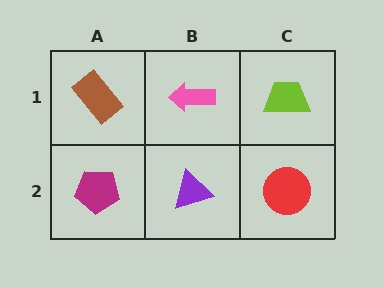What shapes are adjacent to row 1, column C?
A red circle (row 2, column C), a pink arrow (row 1, column B).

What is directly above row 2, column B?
A pink arrow.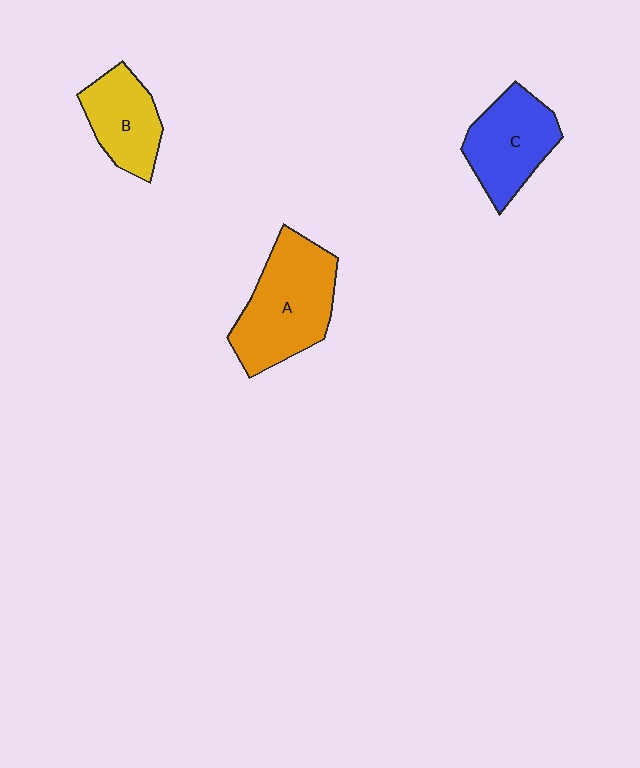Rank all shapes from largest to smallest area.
From largest to smallest: A (orange), C (blue), B (yellow).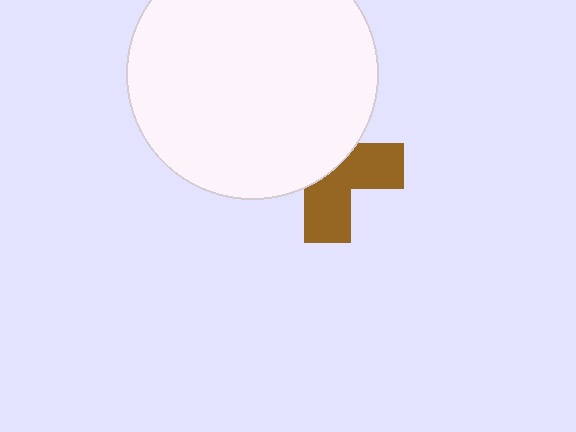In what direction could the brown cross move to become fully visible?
The brown cross could move down. That would shift it out from behind the white circle entirely.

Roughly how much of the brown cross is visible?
About half of it is visible (roughly 47%).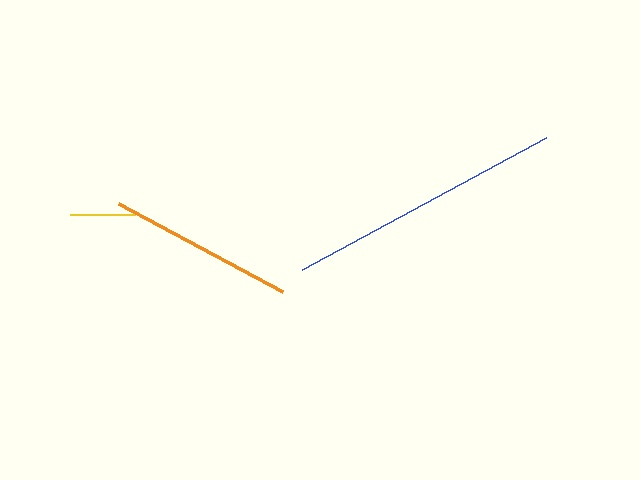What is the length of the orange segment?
The orange segment is approximately 186 pixels long.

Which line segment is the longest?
The blue line is the longest at approximately 278 pixels.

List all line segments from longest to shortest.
From longest to shortest: blue, orange, yellow.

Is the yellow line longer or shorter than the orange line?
The orange line is longer than the yellow line.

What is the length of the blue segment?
The blue segment is approximately 278 pixels long.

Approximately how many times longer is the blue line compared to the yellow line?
The blue line is approximately 4.2 times the length of the yellow line.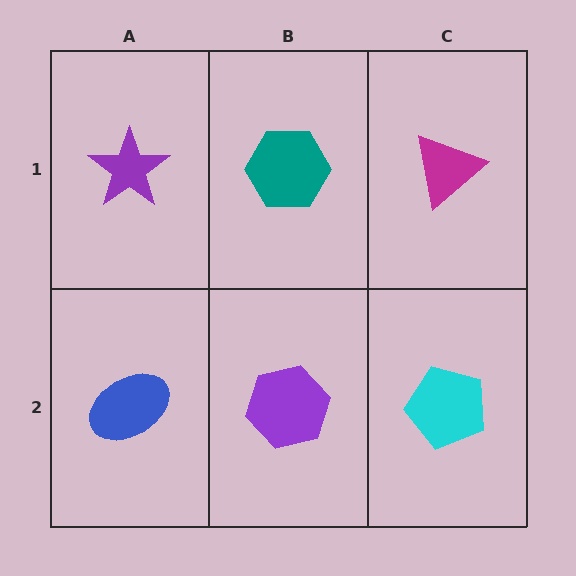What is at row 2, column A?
A blue ellipse.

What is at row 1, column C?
A magenta triangle.